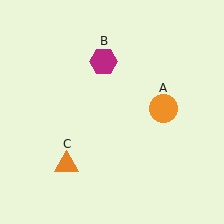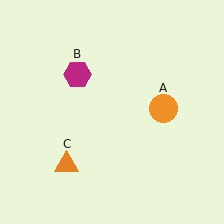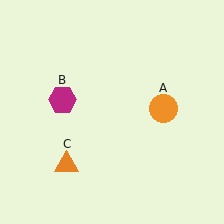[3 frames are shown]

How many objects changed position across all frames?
1 object changed position: magenta hexagon (object B).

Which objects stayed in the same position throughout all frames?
Orange circle (object A) and orange triangle (object C) remained stationary.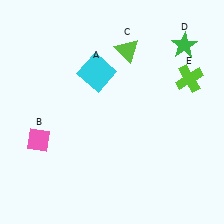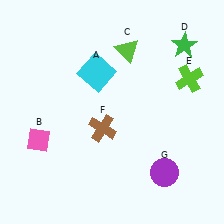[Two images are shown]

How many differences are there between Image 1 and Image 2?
There are 2 differences between the two images.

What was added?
A brown cross (F), a purple circle (G) were added in Image 2.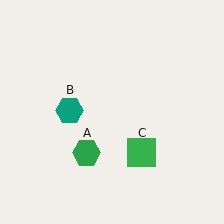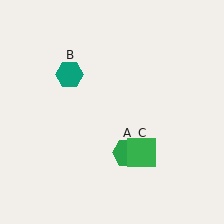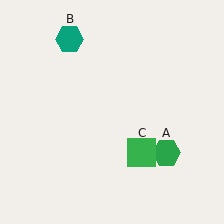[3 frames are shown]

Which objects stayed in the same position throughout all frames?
Green square (object C) remained stationary.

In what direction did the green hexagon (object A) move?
The green hexagon (object A) moved right.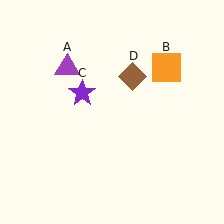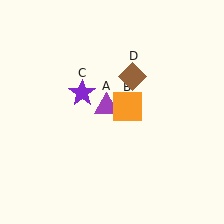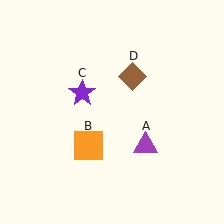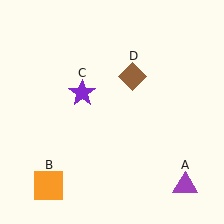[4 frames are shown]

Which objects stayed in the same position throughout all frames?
Purple star (object C) and brown diamond (object D) remained stationary.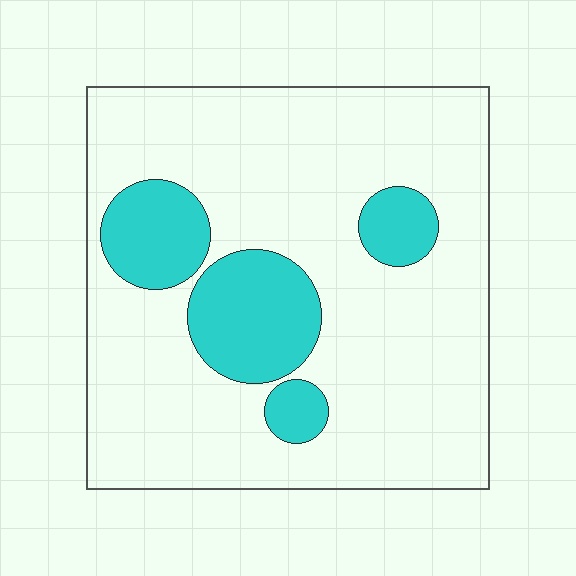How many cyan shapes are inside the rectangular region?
4.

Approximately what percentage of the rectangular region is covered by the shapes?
Approximately 20%.